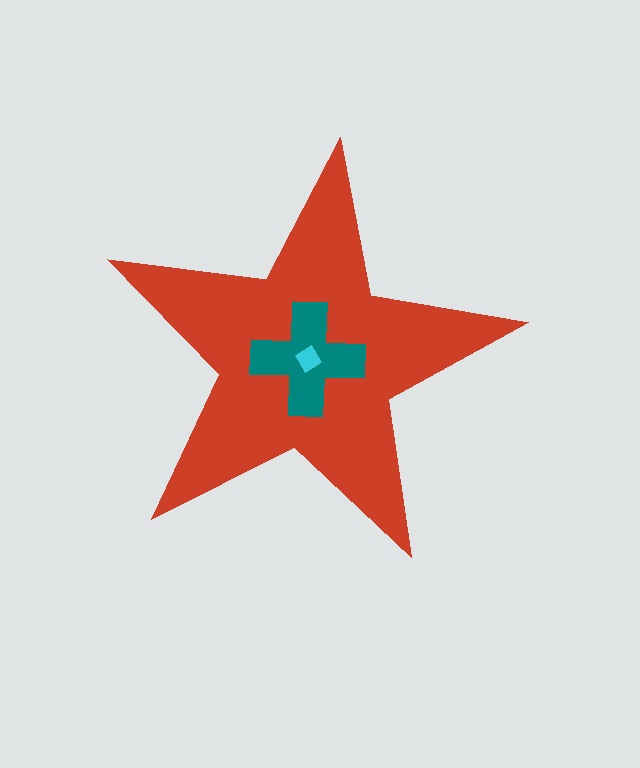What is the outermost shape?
The red star.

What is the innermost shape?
The cyan diamond.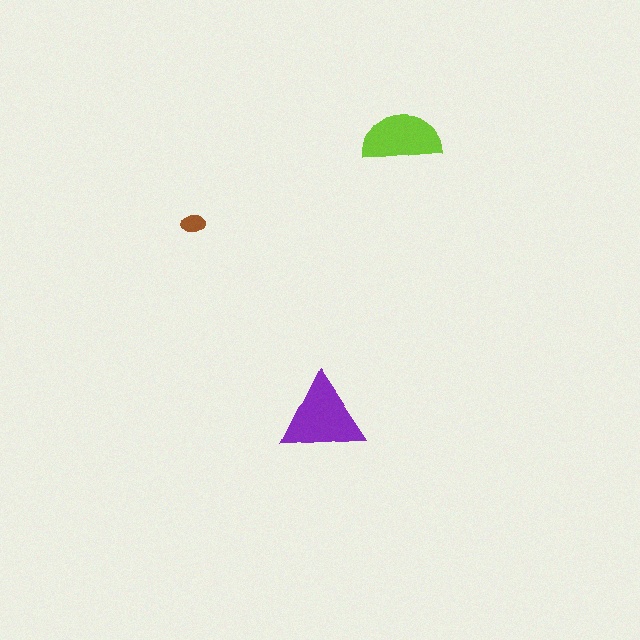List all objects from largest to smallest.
The purple triangle, the lime semicircle, the brown ellipse.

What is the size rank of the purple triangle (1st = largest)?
1st.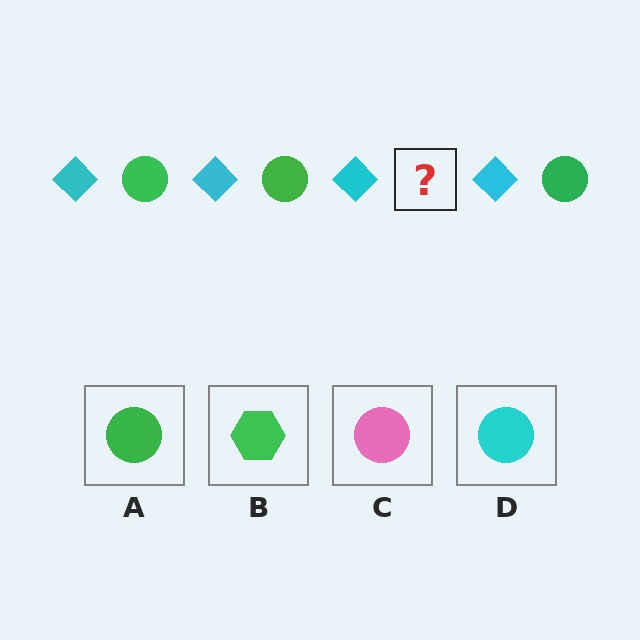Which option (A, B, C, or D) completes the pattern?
A.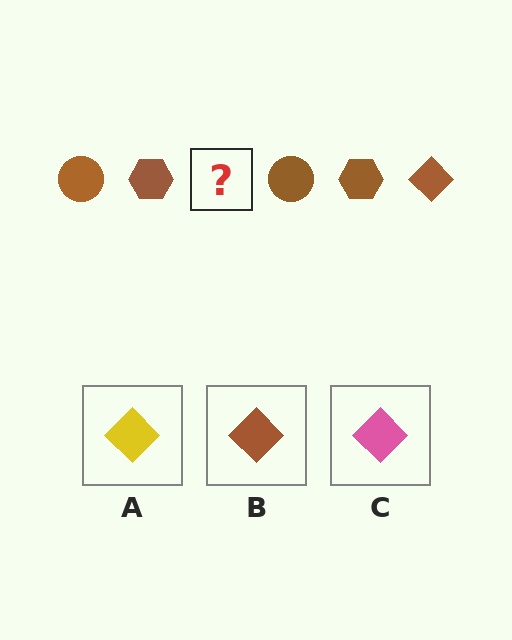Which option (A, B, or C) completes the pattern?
B.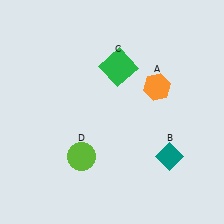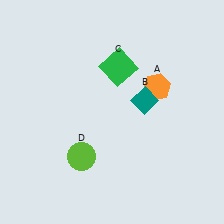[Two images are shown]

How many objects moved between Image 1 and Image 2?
1 object moved between the two images.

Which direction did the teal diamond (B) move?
The teal diamond (B) moved up.